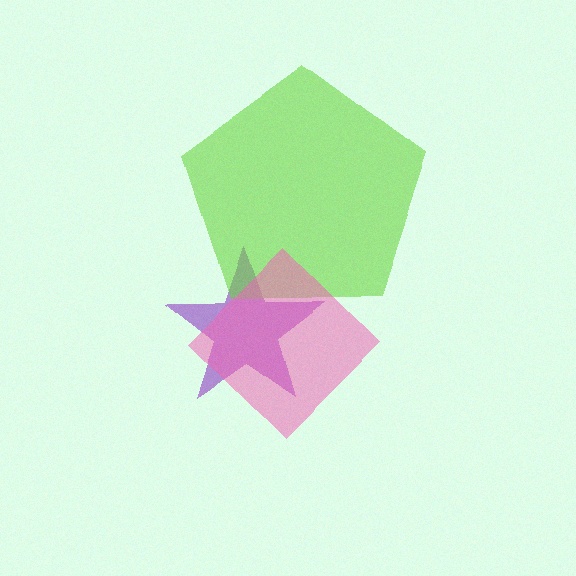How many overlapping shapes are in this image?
There are 3 overlapping shapes in the image.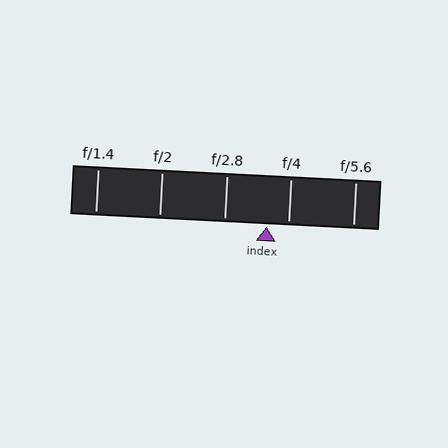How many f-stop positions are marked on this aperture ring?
There are 5 f-stop positions marked.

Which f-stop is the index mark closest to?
The index mark is closest to f/4.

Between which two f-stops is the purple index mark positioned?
The index mark is between f/2.8 and f/4.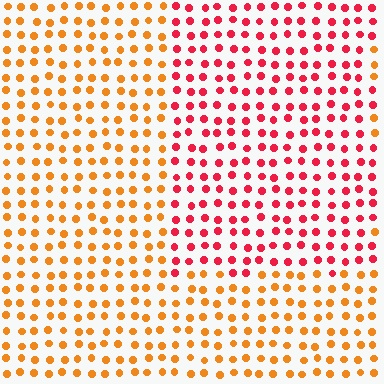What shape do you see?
I see a rectangle.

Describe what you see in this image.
The image is filled with small orange elements in a uniform arrangement. A rectangle-shaped region is visible where the elements are tinted to a slightly different hue, forming a subtle color boundary.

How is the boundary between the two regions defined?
The boundary is defined purely by a slight shift in hue (about 42 degrees). Spacing, size, and orientation are identical on both sides.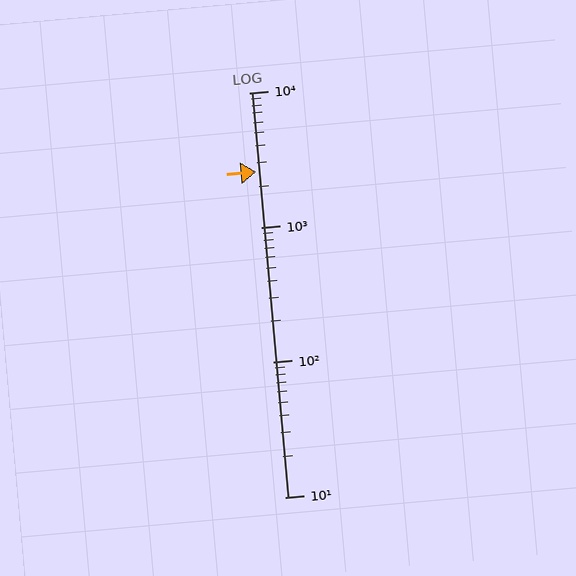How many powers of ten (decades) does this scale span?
The scale spans 3 decades, from 10 to 10000.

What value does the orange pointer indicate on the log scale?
The pointer indicates approximately 2600.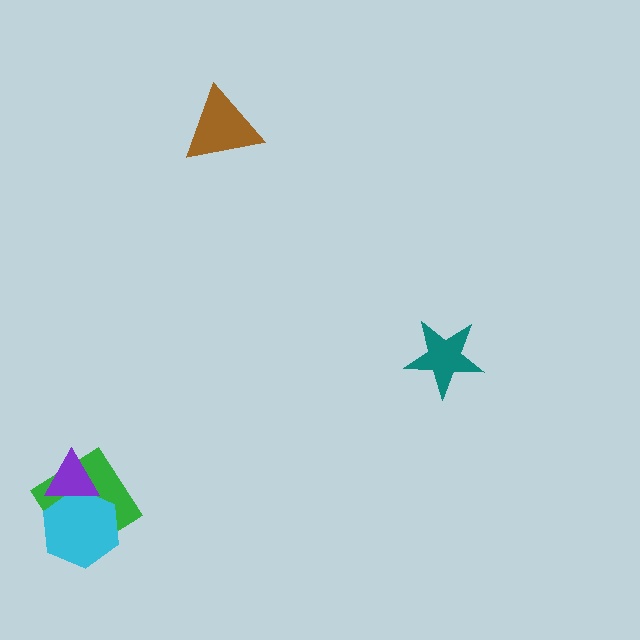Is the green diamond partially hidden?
Yes, it is partially covered by another shape.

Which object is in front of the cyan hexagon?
The purple triangle is in front of the cyan hexagon.